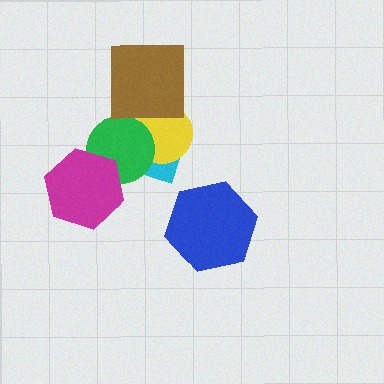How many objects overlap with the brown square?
1 object overlaps with the brown square.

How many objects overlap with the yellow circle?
3 objects overlap with the yellow circle.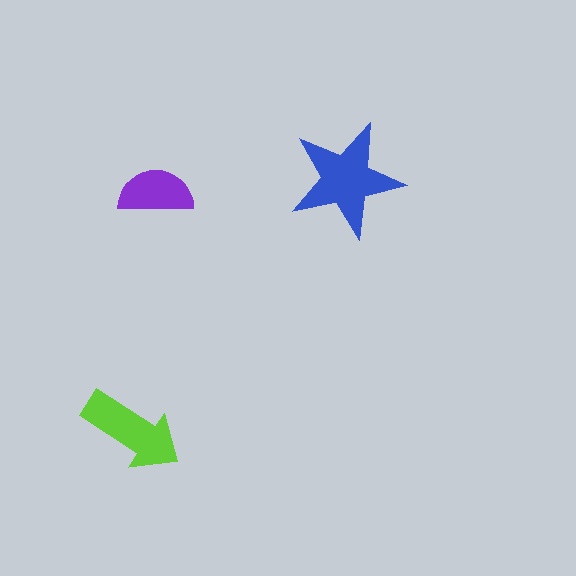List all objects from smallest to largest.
The purple semicircle, the lime arrow, the blue star.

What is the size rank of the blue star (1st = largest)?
1st.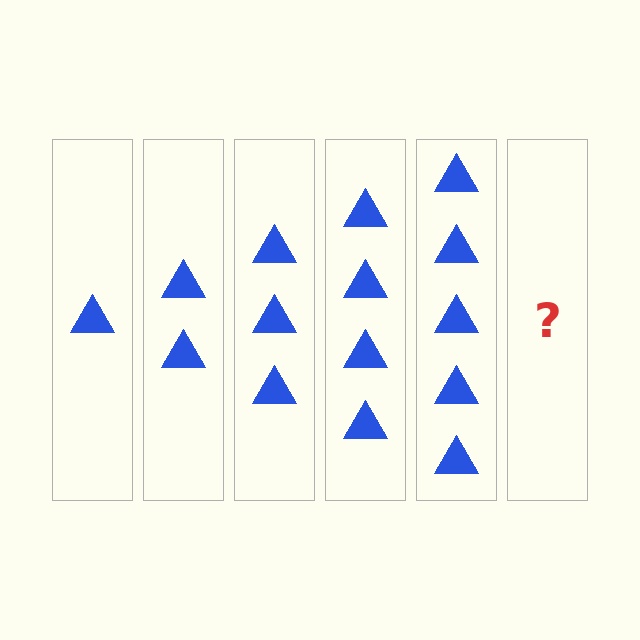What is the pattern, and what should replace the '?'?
The pattern is that each step adds one more triangle. The '?' should be 6 triangles.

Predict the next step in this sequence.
The next step is 6 triangles.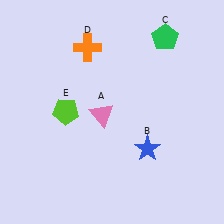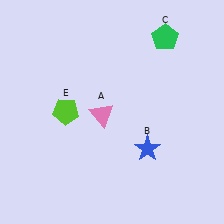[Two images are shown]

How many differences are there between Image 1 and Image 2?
There is 1 difference between the two images.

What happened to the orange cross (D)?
The orange cross (D) was removed in Image 2. It was in the top-left area of Image 1.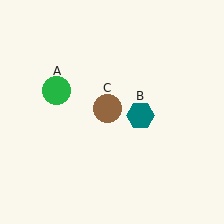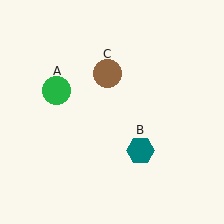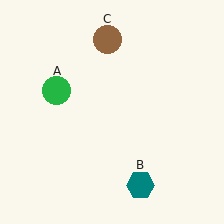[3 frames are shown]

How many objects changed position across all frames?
2 objects changed position: teal hexagon (object B), brown circle (object C).